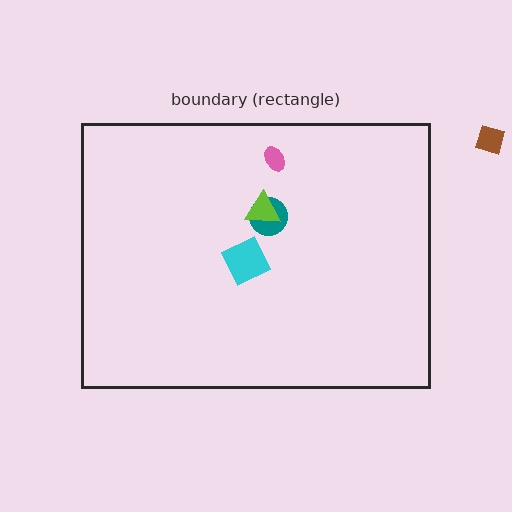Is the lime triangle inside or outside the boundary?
Inside.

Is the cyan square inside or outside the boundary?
Inside.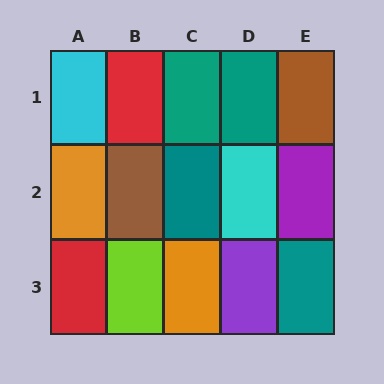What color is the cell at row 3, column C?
Orange.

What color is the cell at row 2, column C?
Teal.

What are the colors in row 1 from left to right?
Cyan, red, teal, teal, brown.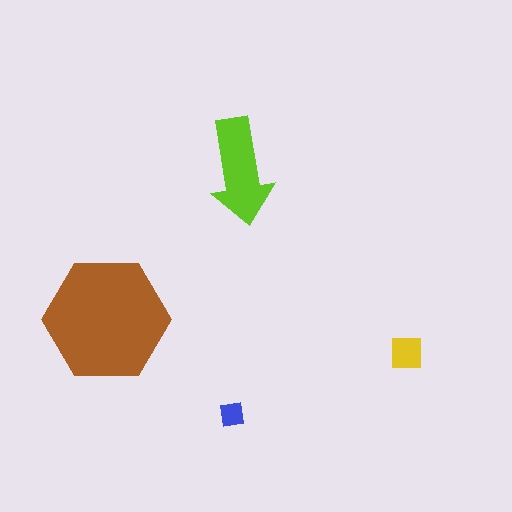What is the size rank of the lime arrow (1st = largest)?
2nd.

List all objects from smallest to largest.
The blue square, the yellow square, the lime arrow, the brown hexagon.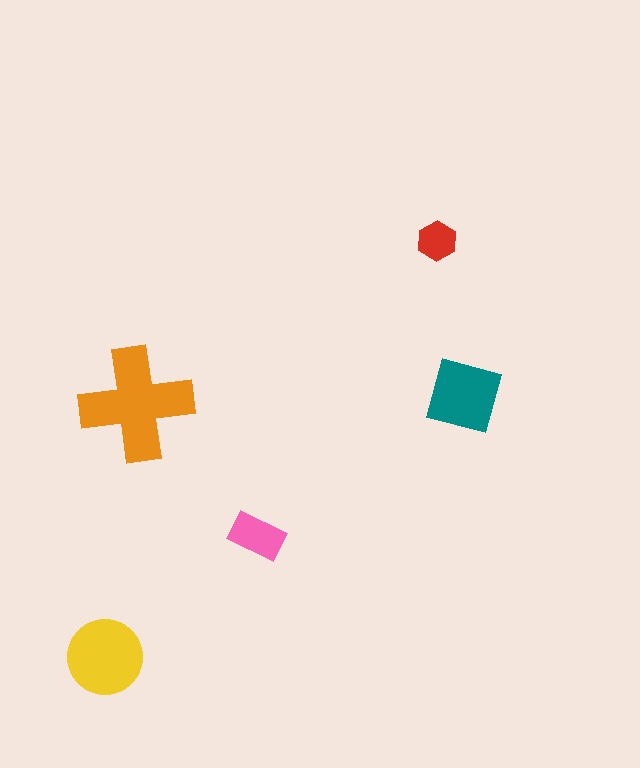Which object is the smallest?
The red hexagon.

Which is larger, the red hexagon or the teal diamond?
The teal diamond.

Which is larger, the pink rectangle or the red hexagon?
The pink rectangle.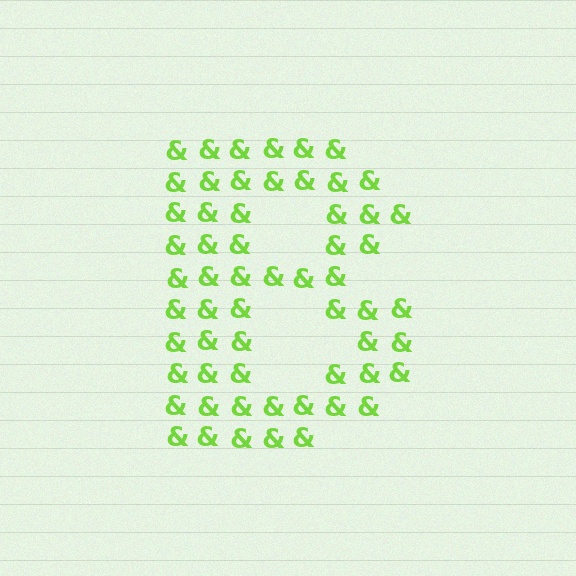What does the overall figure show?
The overall figure shows the letter B.